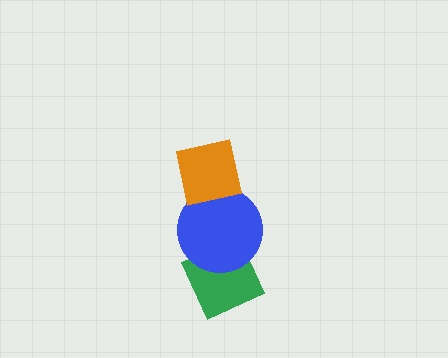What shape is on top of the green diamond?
The blue circle is on top of the green diamond.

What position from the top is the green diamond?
The green diamond is 3rd from the top.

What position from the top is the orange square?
The orange square is 1st from the top.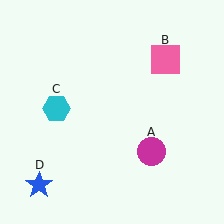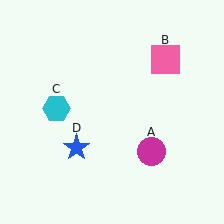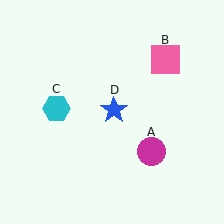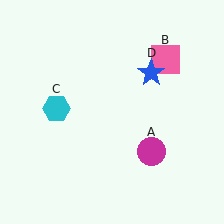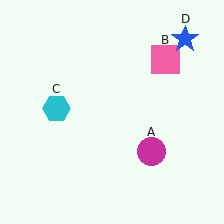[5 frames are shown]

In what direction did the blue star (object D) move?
The blue star (object D) moved up and to the right.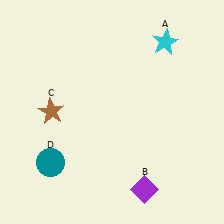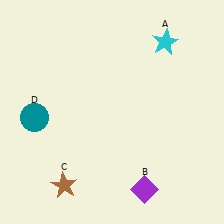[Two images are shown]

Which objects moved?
The objects that moved are: the brown star (C), the teal circle (D).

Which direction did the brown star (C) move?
The brown star (C) moved down.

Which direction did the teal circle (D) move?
The teal circle (D) moved up.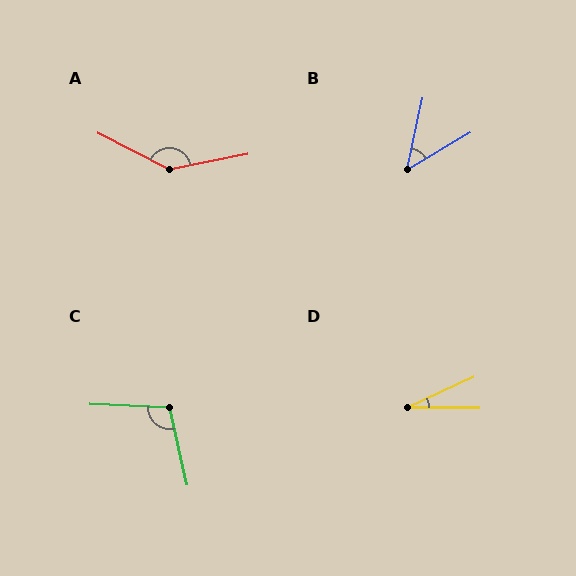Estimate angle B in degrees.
Approximately 47 degrees.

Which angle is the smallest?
D, at approximately 25 degrees.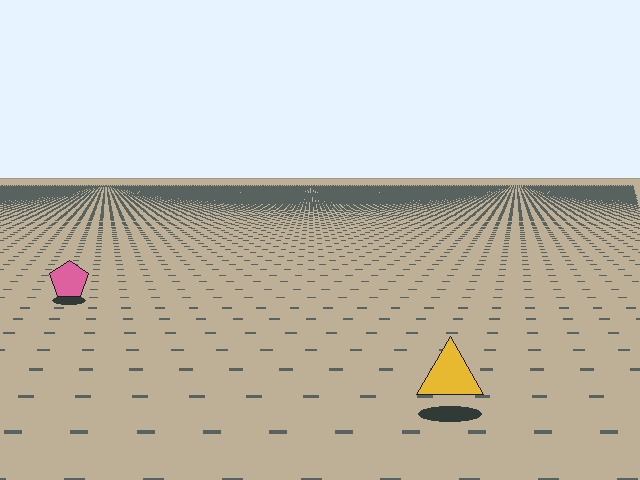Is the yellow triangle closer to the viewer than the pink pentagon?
Yes. The yellow triangle is closer — you can tell from the texture gradient: the ground texture is coarser near it.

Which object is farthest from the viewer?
The pink pentagon is farthest from the viewer. It appears smaller and the ground texture around it is denser.